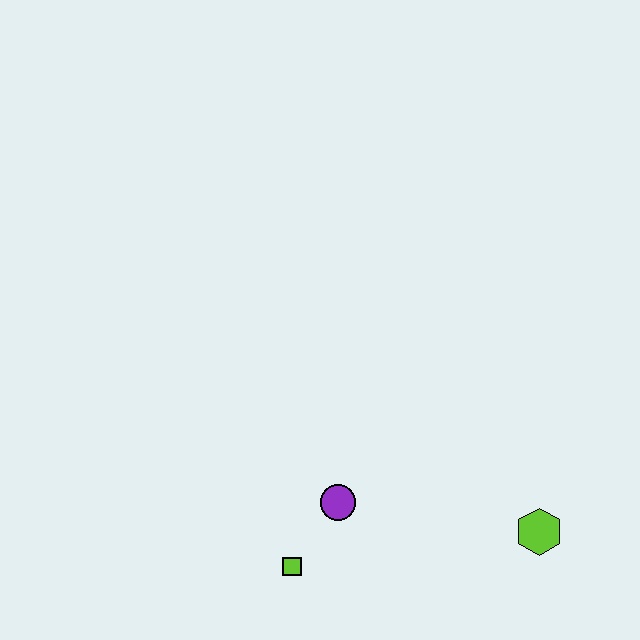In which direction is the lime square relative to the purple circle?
The lime square is below the purple circle.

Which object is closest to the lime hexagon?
The purple circle is closest to the lime hexagon.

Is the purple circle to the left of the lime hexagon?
Yes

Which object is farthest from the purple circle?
The lime hexagon is farthest from the purple circle.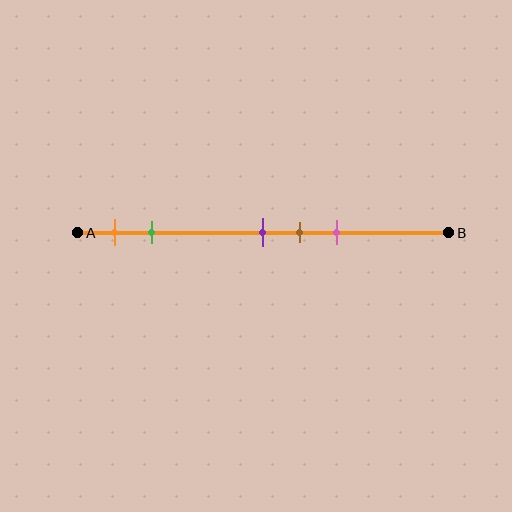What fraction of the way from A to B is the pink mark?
The pink mark is approximately 70% (0.7) of the way from A to B.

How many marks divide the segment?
There are 5 marks dividing the segment.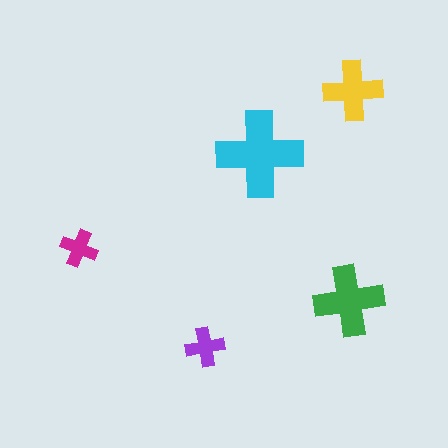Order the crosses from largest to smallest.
the cyan one, the green one, the yellow one, the purple one, the magenta one.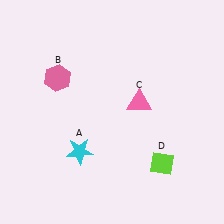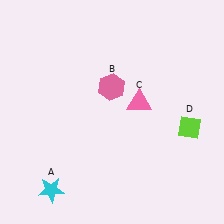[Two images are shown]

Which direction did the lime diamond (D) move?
The lime diamond (D) moved up.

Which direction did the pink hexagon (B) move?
The pink hexagon (B) moved right.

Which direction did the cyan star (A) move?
The cyan star (A) moved down.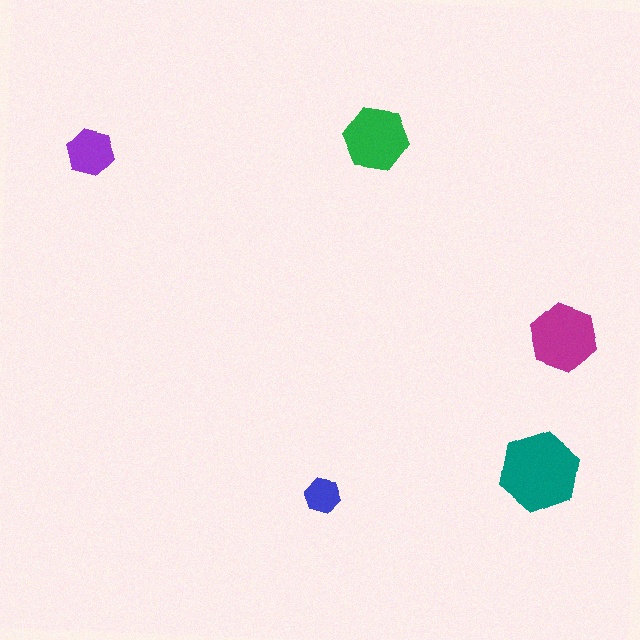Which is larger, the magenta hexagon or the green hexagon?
The magenta one.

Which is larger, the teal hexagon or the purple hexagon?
The teal one.